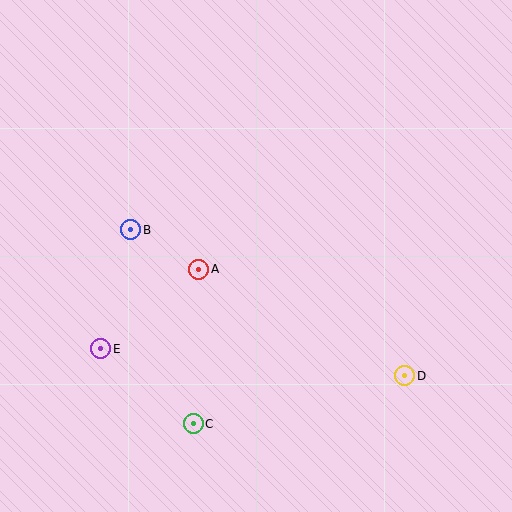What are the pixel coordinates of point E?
Point E is at (101, 349).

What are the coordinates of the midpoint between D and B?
The midpoint between D and B is at (268, 303).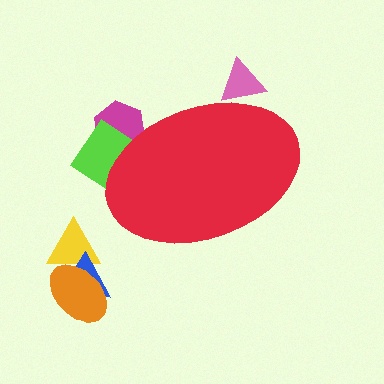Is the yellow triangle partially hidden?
No, the yellow triangle is fully visible.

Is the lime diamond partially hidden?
Yes, the lime diamond is partially hidden behind the red ellipse.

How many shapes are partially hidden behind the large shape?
3 shapes are partially hidden.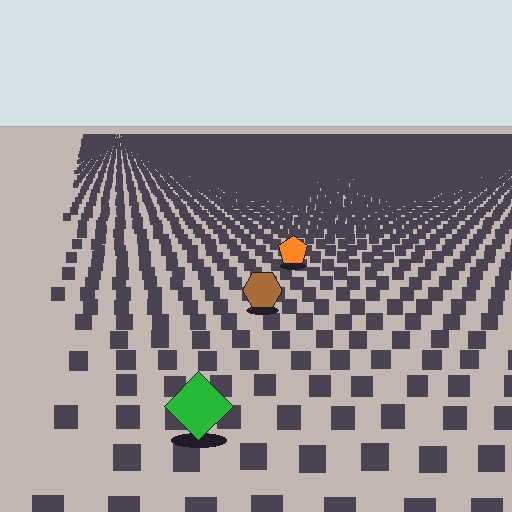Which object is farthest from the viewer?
The orange pentagon is farthest from the viewer. It appears smaller and the ground texture around it is denser.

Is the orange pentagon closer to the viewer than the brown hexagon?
No. The brown hexagon is closer — you can tell from the texture gradient: the ground texture is coarser near it.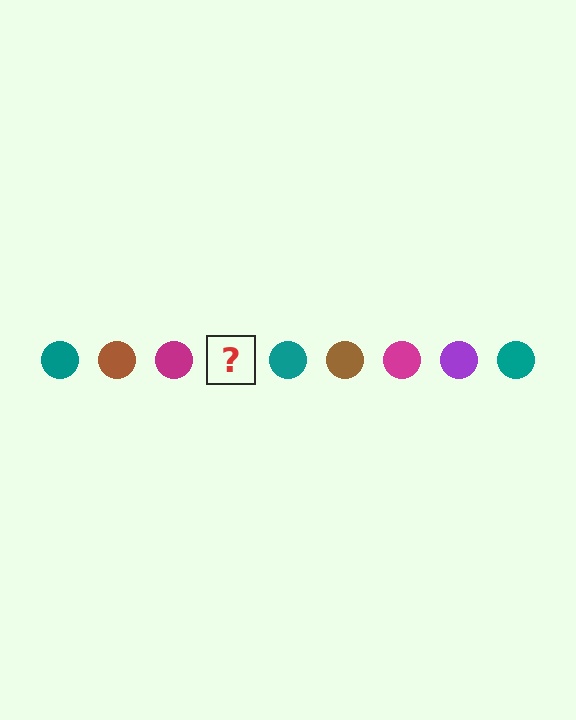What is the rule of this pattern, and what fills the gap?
The rule is that the pattern cycles through teal, brown, magenta, purple circles. The gap should be filled with a purple circle.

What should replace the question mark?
The question mark should be replaced with a purple circle.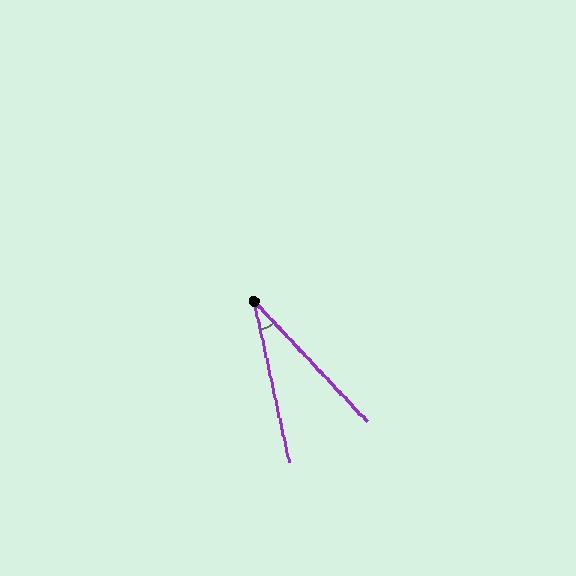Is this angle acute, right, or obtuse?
It is acute.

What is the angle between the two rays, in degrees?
Approximately 31 degrees.